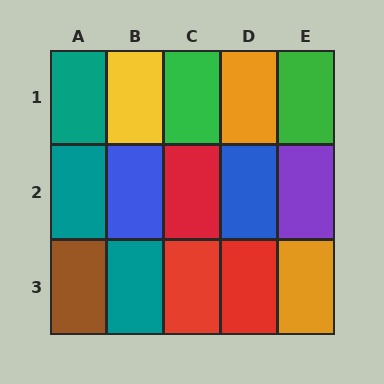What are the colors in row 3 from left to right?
Brown, teal, red, red, orange.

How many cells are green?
2 cells are green.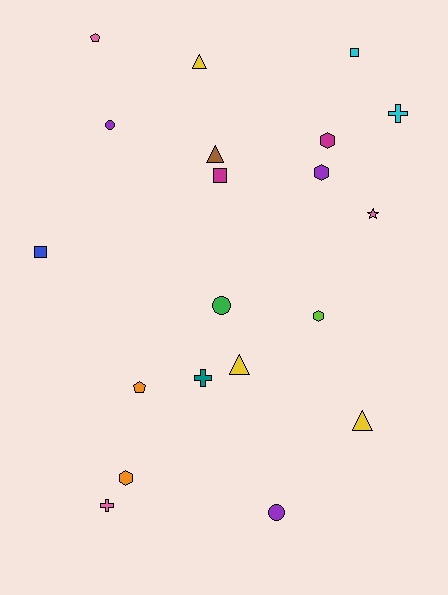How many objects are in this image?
There are 20 objects.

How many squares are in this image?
There are 3 squares.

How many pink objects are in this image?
There are 3 pink objects.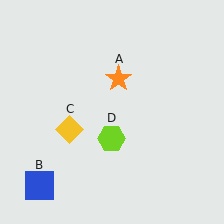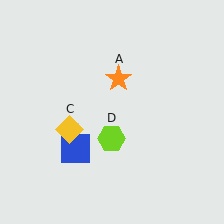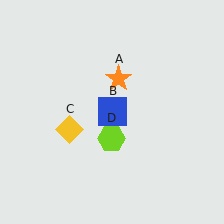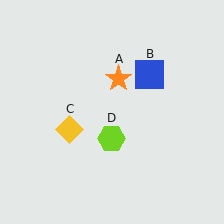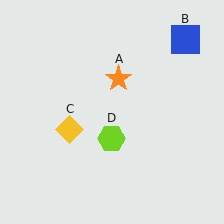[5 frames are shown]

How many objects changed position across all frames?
1 object changed position: blue square (object B).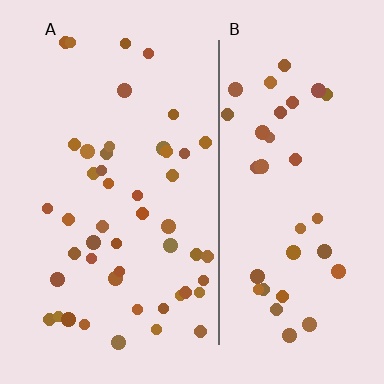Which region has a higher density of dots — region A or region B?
A (the left).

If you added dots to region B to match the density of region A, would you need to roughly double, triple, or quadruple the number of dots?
Approximately double.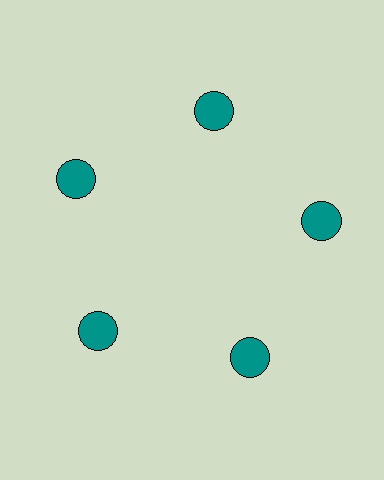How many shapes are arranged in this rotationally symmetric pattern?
There are 5 shapes, arranged in 5 groups of 1.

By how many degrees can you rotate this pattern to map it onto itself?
The pattern maps onto itself every 72 degrees of rotation.